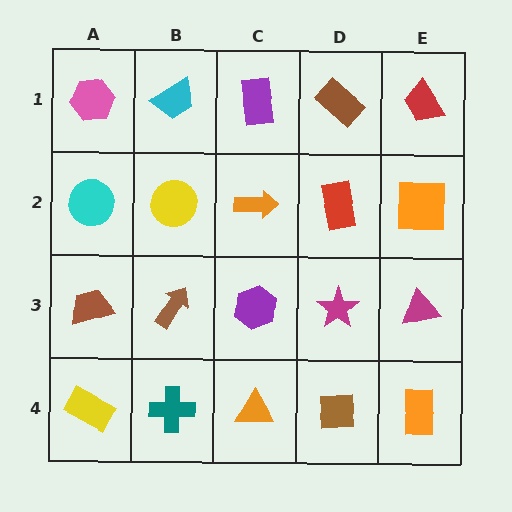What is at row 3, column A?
A brown trapezoid.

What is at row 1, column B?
A cyan trapezoid.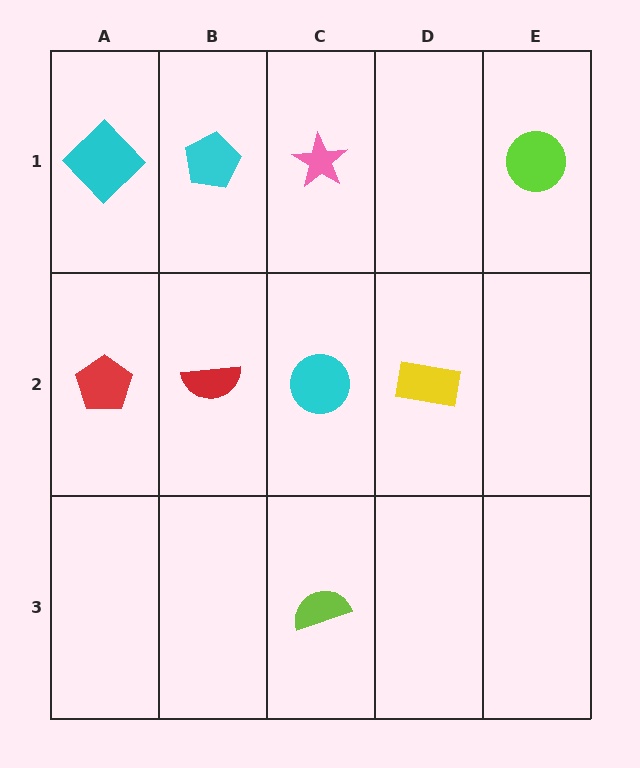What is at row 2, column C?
A cyan circle.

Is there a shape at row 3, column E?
No, that cell is empty.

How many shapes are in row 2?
4 shapes.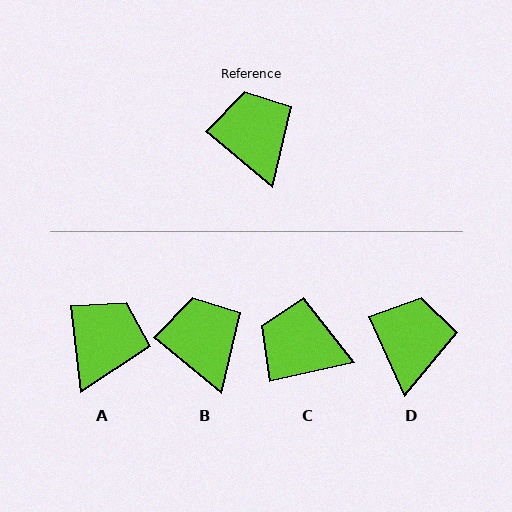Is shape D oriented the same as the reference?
No, it is off by about 27 degrees.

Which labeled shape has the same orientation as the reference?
B.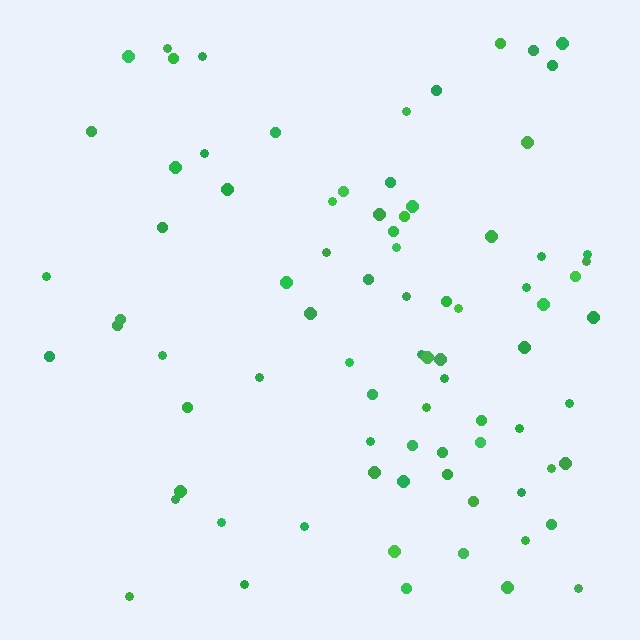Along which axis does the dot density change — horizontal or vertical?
Horizontal.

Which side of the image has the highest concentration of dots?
The right.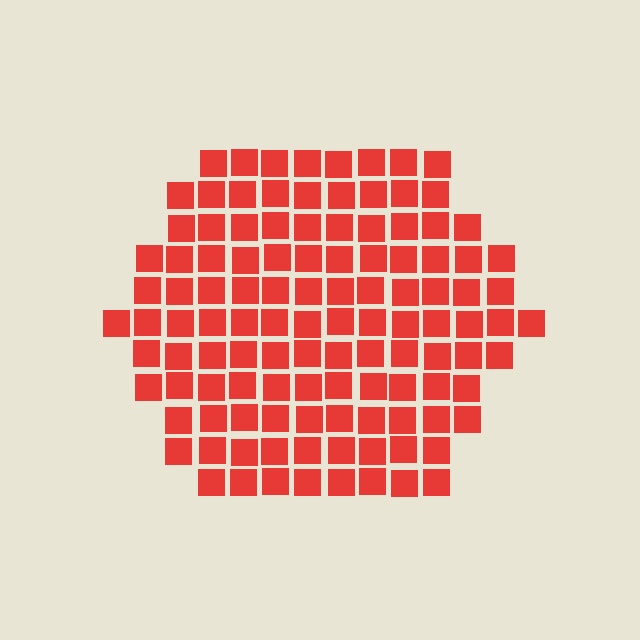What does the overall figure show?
The overall figure shows a hexagon.